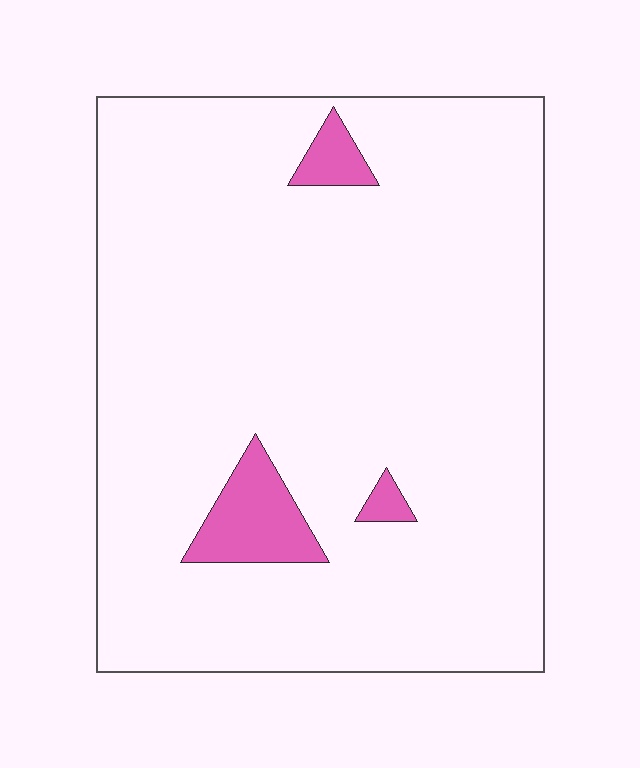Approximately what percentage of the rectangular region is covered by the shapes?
Approximately 5%.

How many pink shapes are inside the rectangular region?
3.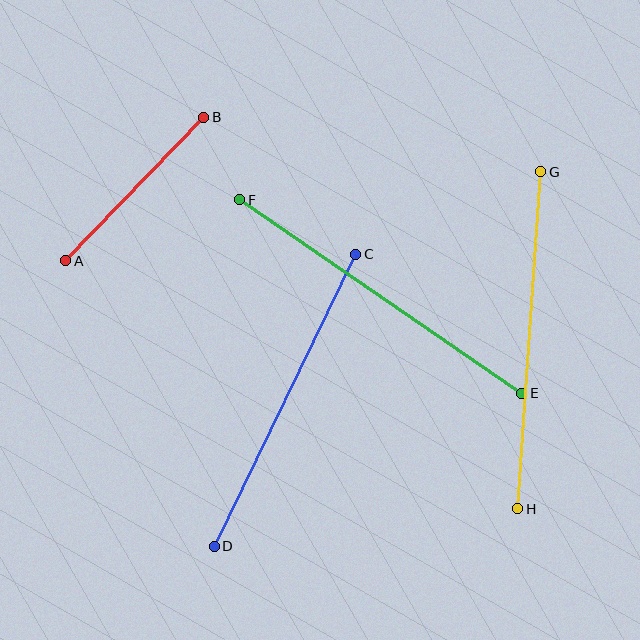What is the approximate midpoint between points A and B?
The midpoint is at approximately (135, 189) pixels.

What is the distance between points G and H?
The distance is approximately 338 pixels.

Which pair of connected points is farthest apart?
Points E and F are farthest apart.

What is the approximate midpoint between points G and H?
The midpoint is at approximately (529, 340) pixels.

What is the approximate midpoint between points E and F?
The midpoint is at approximately (381, 297) pixels.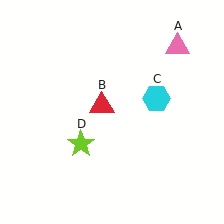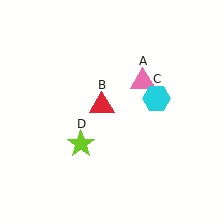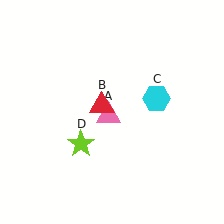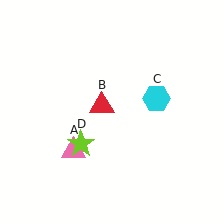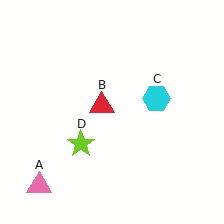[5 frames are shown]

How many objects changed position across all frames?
1 object changed position: pink triangle (object A).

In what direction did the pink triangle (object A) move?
The pink triangle (object A) moved down and to the left.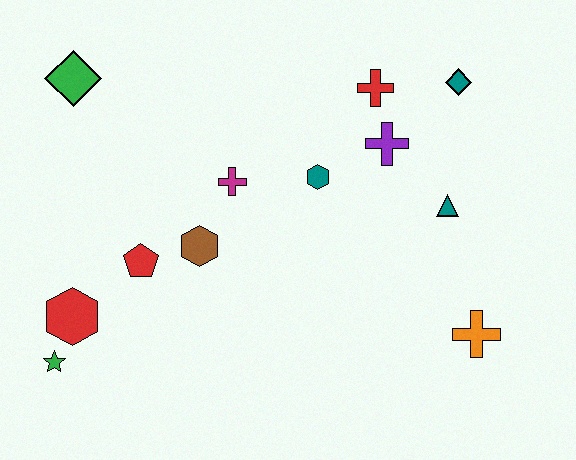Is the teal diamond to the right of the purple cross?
Yes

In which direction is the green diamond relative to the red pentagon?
The green diamond is above the red pentagon.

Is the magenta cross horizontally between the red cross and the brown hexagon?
Yes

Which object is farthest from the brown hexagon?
The teal diamond is farthest from the brown hexagon.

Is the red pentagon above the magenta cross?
No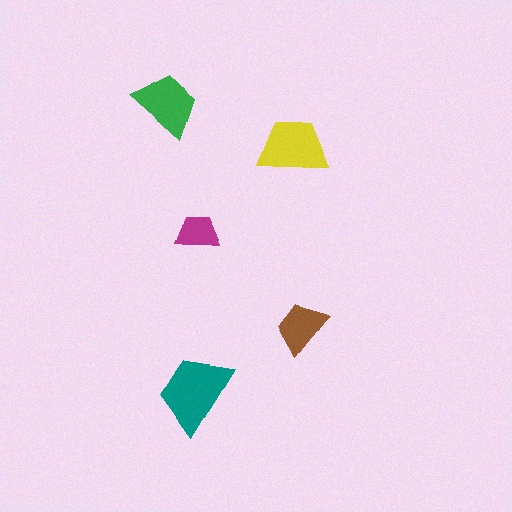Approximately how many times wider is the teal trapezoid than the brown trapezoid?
About 1.5 times wider.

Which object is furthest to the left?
The green trapezoid is leftmost.